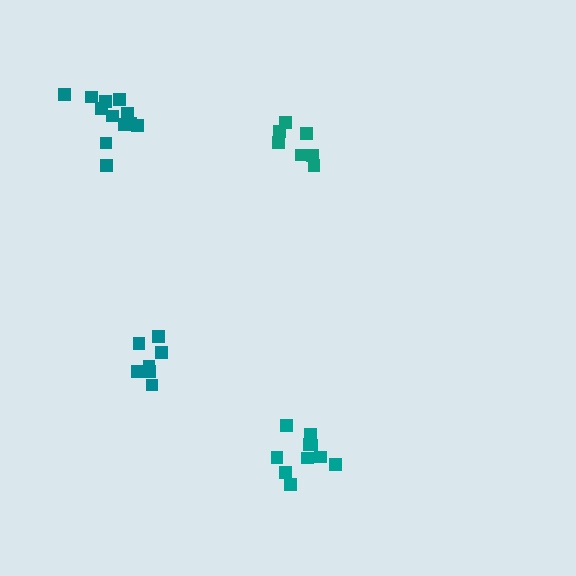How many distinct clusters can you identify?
There are 4 distinct clusters.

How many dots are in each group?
Group 1: 12 dots, Group 2: 8 dots, Group 3: 8 dots, Group 4: 10 dots (38 total).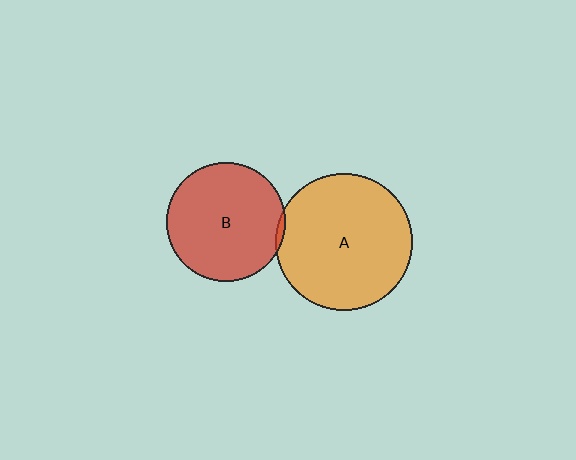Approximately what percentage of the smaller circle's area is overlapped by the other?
Approximately 5%.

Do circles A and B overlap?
Yes.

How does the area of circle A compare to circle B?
Approximately 1.3 times.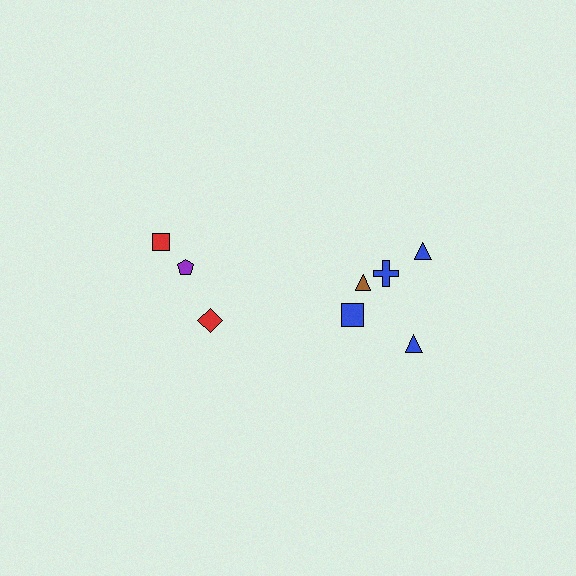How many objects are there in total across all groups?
There are 8 objects.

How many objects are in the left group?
There are 3 objects.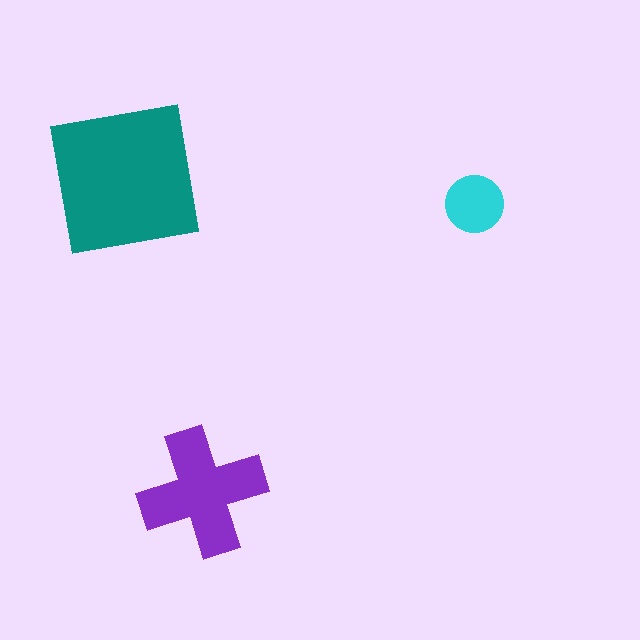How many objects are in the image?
There are 3 objects in the image.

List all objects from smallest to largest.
The cyan circle, the purple cross, the teal square.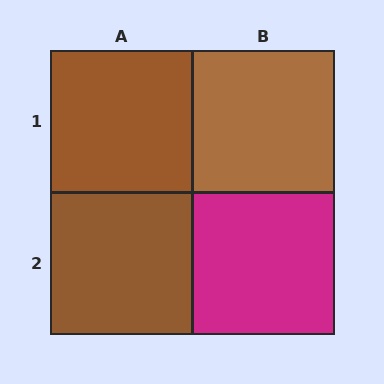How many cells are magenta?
1 cell is magenta.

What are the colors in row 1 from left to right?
Brown, brown.